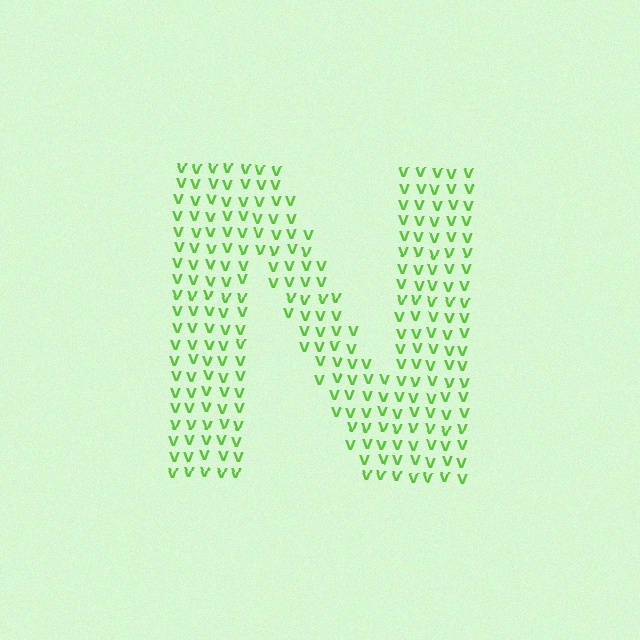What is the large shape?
The large shape is the letter N.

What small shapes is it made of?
It is made of small letter V's.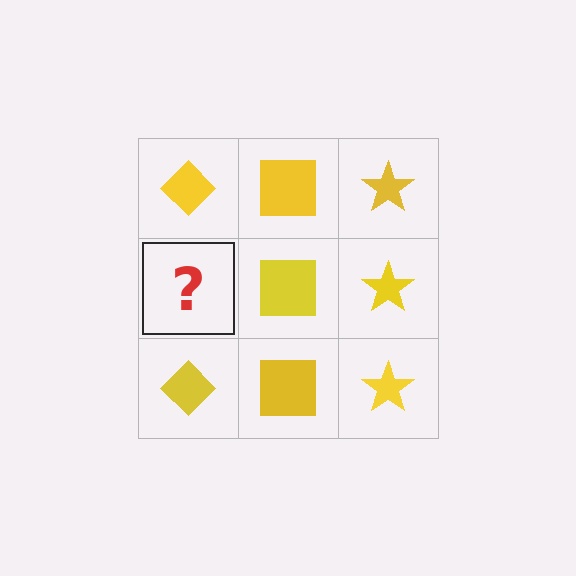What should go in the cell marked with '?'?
The missing cell should contain a yellow diamond.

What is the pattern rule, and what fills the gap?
The rule is that each column has a consistent shape. The gap should be filled with a yellow diamond.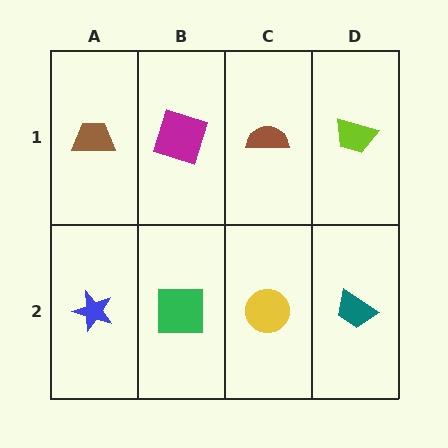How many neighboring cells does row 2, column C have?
3.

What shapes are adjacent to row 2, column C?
A brown semicircle (row 1, column C), a green square (row 2, column B), a teal trapezoid (row 2, column D).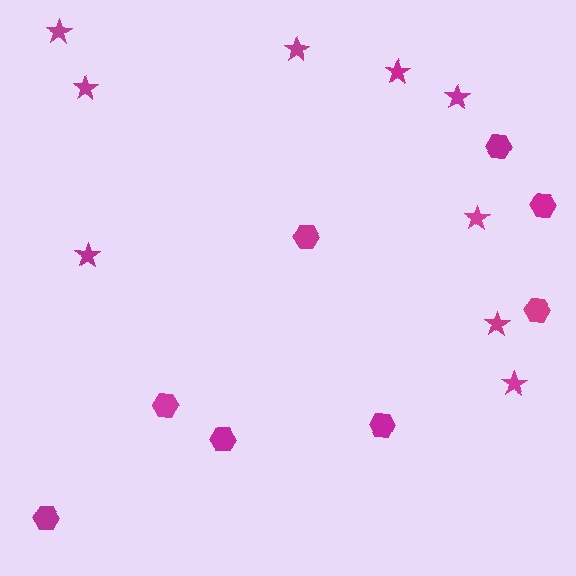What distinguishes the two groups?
There are 2 groups: one group of hexagons (8) and one group of stars (9).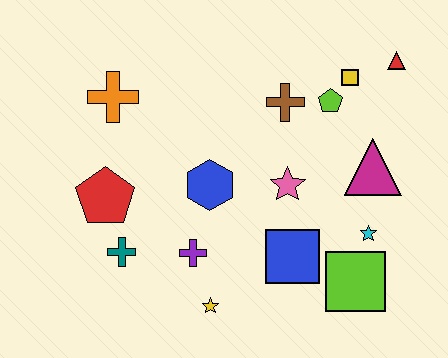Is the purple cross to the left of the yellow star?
Yes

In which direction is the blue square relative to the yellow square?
The blue square is below the yellow square.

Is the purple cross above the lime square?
Yes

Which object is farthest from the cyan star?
The orange cross is farthest from the cyan star.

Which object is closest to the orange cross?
The red pentagon is closest to the orange cross.